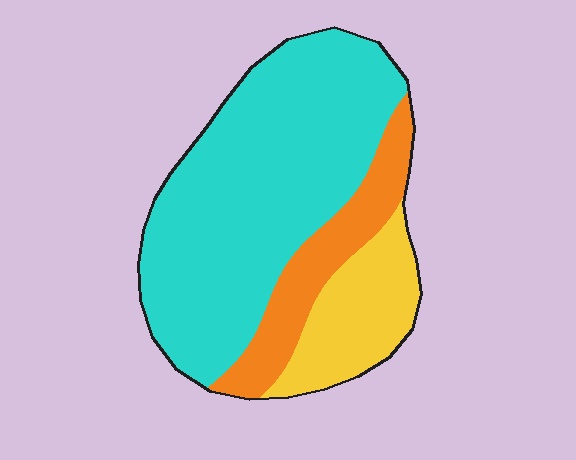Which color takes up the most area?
Cyan, at roughly 65%.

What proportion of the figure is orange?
Orange covers 18% of the figure.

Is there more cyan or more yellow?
Cyan.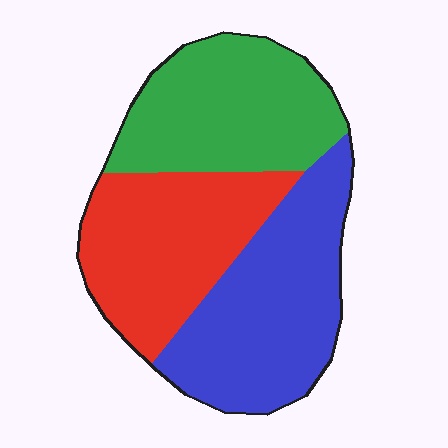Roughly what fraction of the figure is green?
Green takes up about one third (1/3) of the figure.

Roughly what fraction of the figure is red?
Red takes up about one third (1/3) of the figure.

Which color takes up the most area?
Blue, at roughly 35%.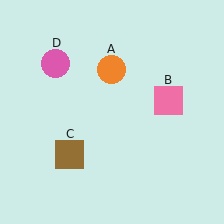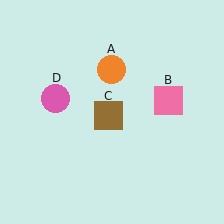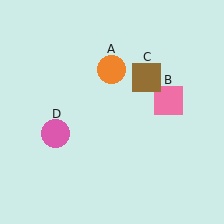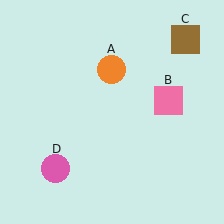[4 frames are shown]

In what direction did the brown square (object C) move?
The brown square (object C) moved up and to the right.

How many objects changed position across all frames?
2 objects changed position: brown square (object C), pink circle (object D).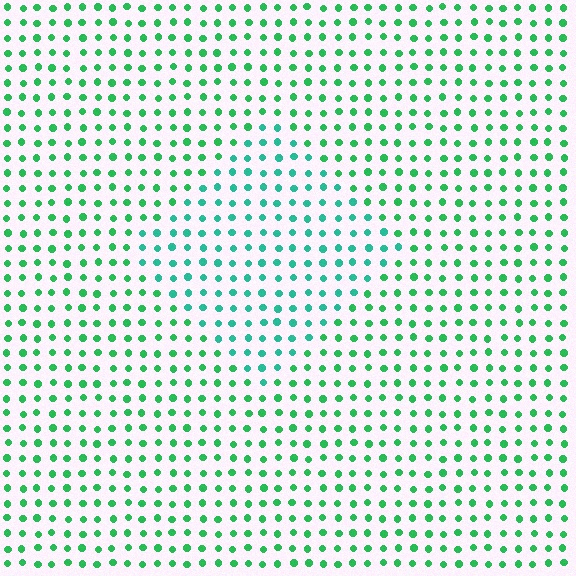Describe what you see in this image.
The image is filled with small green elements in a uniform arrangement. A diamond-shaped region is visible where the elements are tinted to a slightly different hue, forming a subtle color boundary.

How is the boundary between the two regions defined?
The boundary is defined purely by a slight shift in hue (about 27 degrees). Spacing, size, and orientation are identical on both sides.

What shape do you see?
I see a diamond.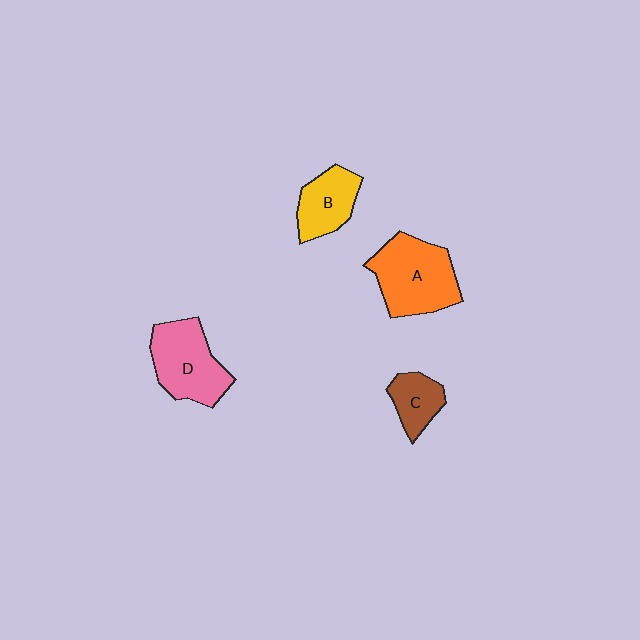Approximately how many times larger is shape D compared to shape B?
Approximately 1.5 times.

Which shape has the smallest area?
Shape C (brown).